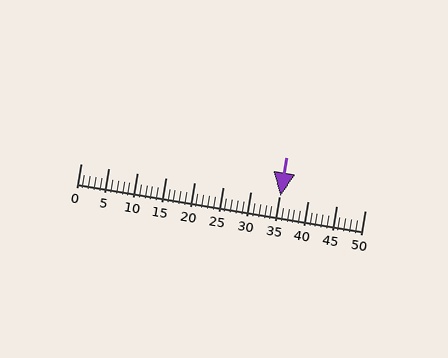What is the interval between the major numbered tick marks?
The major tick marks are spaced 5 units apart.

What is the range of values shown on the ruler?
The ruler shows values from 0 to 50.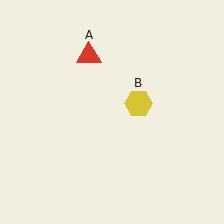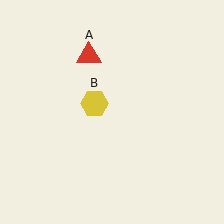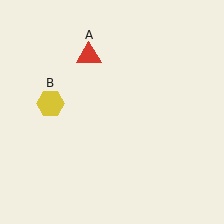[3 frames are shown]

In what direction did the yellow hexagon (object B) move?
The yellow hexagon (object B) moved left.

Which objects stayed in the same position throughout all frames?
Red triangle (object A) remained stationary.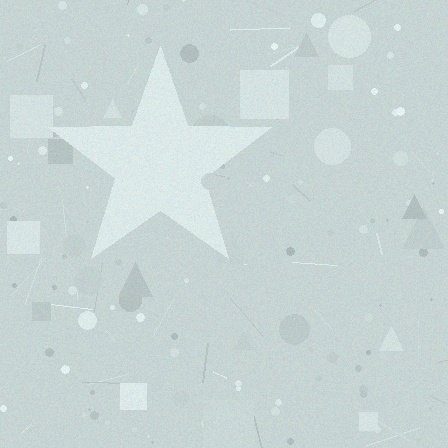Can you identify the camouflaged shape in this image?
The camouflaged shape is a star.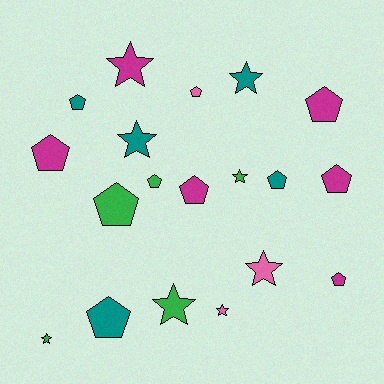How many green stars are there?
There are 3 green stars.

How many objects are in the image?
There are 19 objects.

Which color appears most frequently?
Magenta, with 6 objects.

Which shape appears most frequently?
Pentagon, with 11 objects.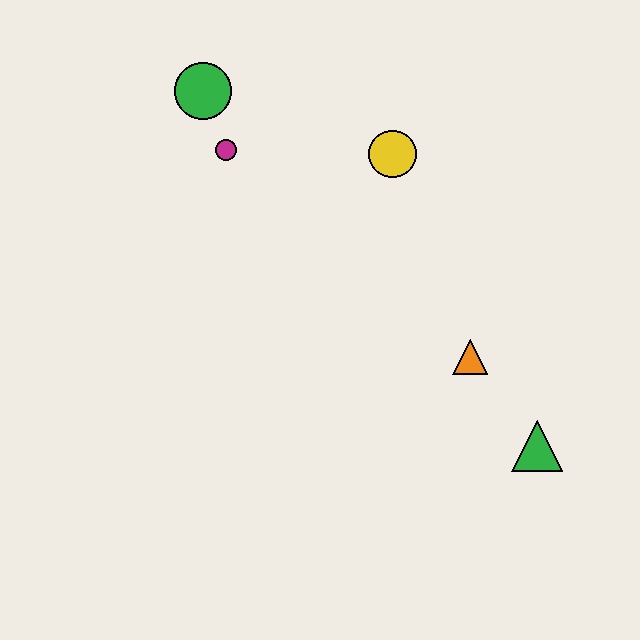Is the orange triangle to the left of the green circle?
No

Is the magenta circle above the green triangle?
Yes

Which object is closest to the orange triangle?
The green triangle is closest to the orange triangle.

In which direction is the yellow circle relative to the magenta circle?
The yellow circle is to the right of the magenta circle.